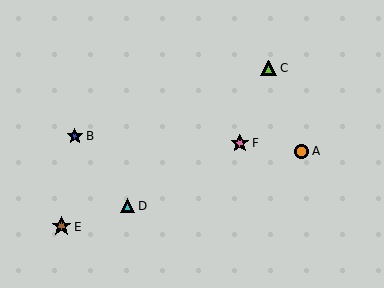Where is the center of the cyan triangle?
The center of the cyan triangle is at (128, 206).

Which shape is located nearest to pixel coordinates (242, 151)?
The pink star (labeled F) at (240, 143) is nearest to that location.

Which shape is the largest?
The brown star (labeled E) is the largest.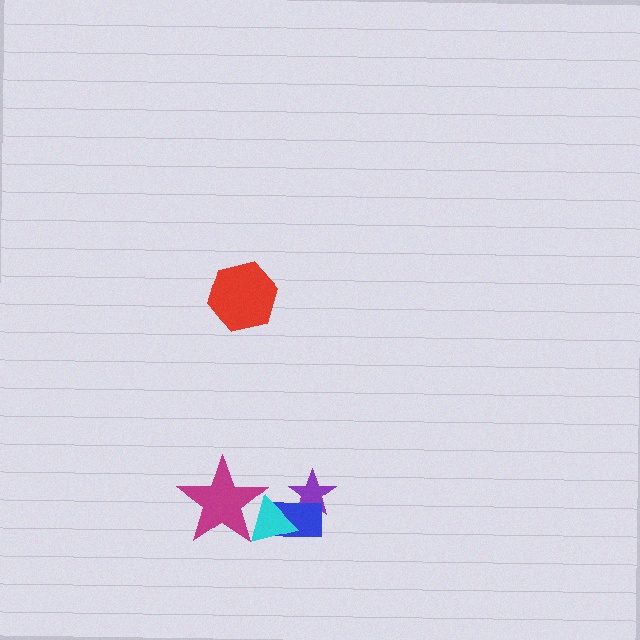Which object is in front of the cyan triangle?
The magenta star is in front of the cyan triangle.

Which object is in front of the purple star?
The blue rectangle is in front of the purple star.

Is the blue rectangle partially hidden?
Yes, it is partially covered by another shape.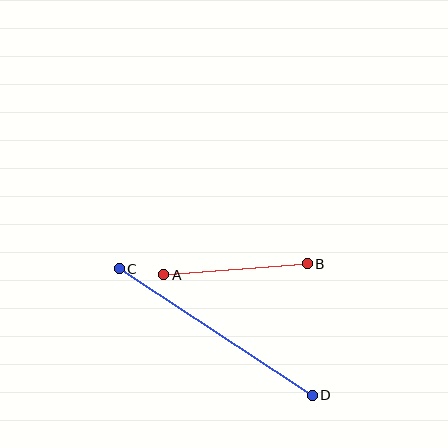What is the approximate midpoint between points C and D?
The midpoint is at approximately (216, 332) pixels.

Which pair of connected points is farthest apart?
Points C and D are farthest apart.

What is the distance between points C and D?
The distance is approximately 230 pixels.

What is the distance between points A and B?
The distance is approximately 144 pixels.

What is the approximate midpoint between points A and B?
The midpoint is at approximately (236, 269) pixels.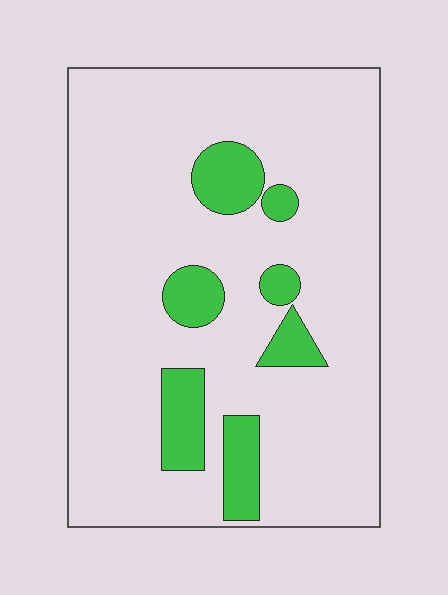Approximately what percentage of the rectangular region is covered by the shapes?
Approximately 15%.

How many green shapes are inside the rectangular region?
7.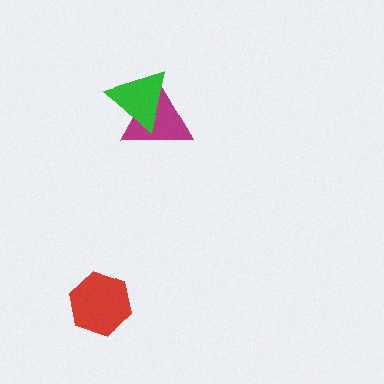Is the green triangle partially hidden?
No, no other shape covers it.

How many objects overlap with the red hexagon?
0 objects overlap with the red hexagon.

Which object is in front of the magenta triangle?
The green triangle is in front of the magenta triangle.